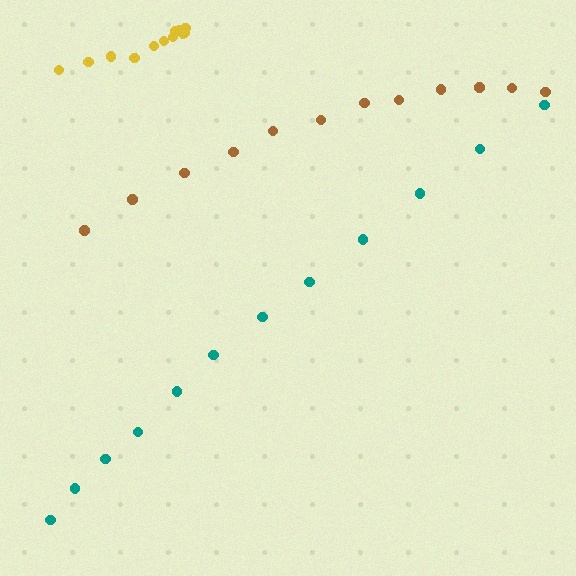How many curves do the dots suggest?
There are 3 distinct paths.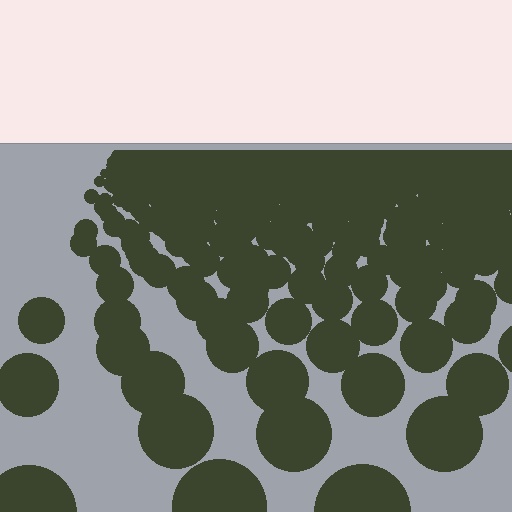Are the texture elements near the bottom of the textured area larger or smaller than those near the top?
Larger. Near the bottom, elements are closer to the viewer and appear at a bigger on-screen size.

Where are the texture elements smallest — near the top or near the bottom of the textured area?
Near the top.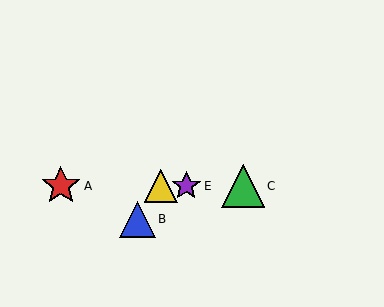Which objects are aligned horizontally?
Objects A, C, D, E are aligned horizontally.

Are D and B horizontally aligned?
No, D is at y≈186 and B is at y≈219.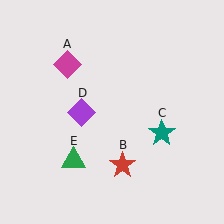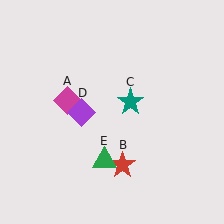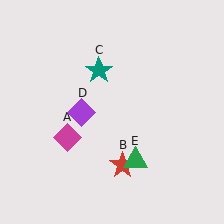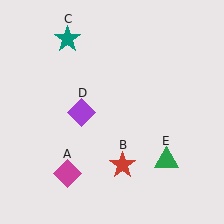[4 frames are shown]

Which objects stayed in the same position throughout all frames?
Red star (object B) and purple diamond (object D) remained stationary.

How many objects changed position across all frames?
3 objects changed position: magenta diamond (object A), teal star (object C), green triangle (object E).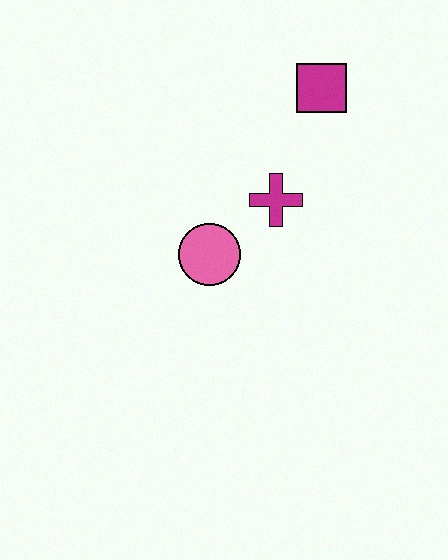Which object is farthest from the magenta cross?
The magenta square is farthest from the magenta cross.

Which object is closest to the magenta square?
The magenta cross is closest to the magenta square.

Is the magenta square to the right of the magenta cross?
Yes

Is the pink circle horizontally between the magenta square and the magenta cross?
No